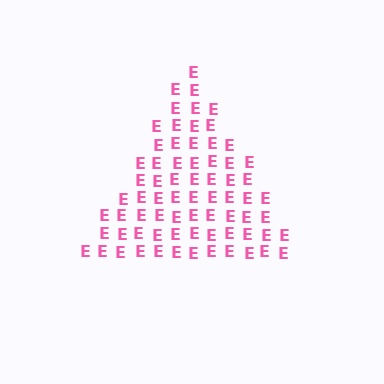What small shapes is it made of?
It is made of small letter E's.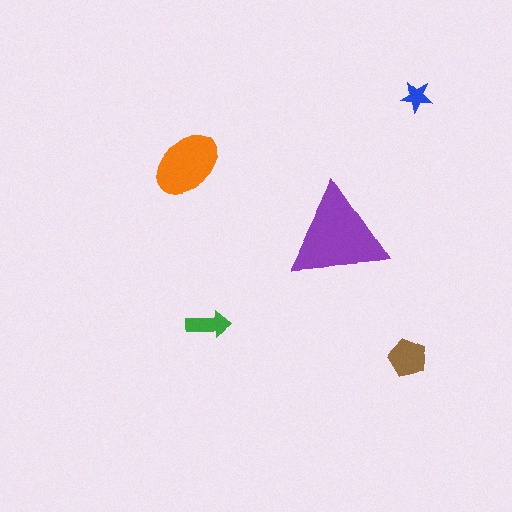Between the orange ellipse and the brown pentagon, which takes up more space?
The orange ellipse.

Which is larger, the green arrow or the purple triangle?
The purple triangle.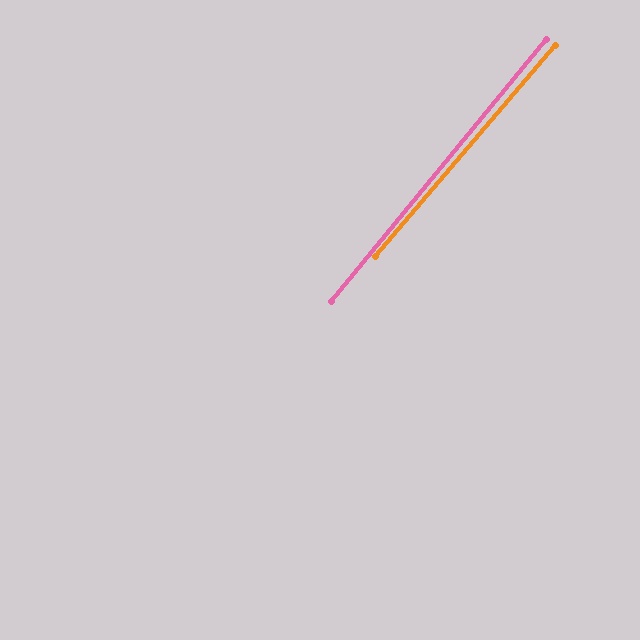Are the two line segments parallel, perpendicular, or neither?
Parallel — their directions differ by only 1.0°.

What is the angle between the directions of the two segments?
Approximately 1 degree.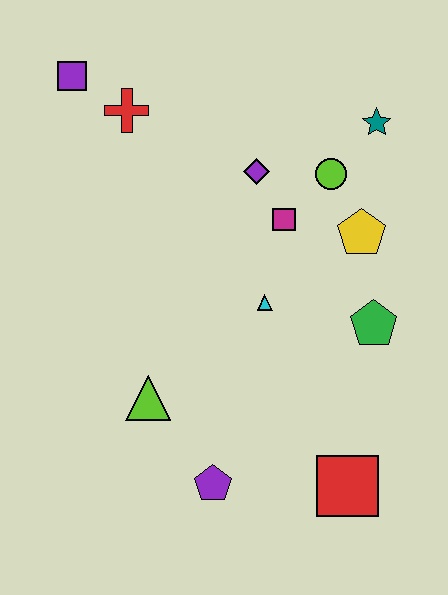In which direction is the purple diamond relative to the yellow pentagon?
The purple diamond is to the left of the yellow pentagon.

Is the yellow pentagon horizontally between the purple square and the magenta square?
No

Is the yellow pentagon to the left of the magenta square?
No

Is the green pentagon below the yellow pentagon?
Yes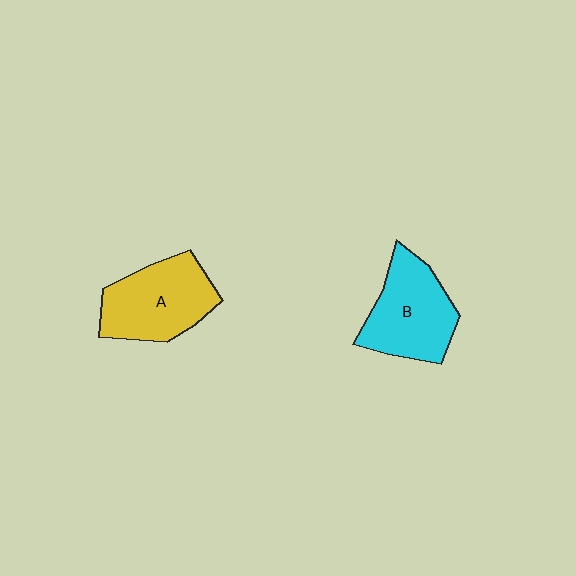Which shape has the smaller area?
Shape B (cyan).